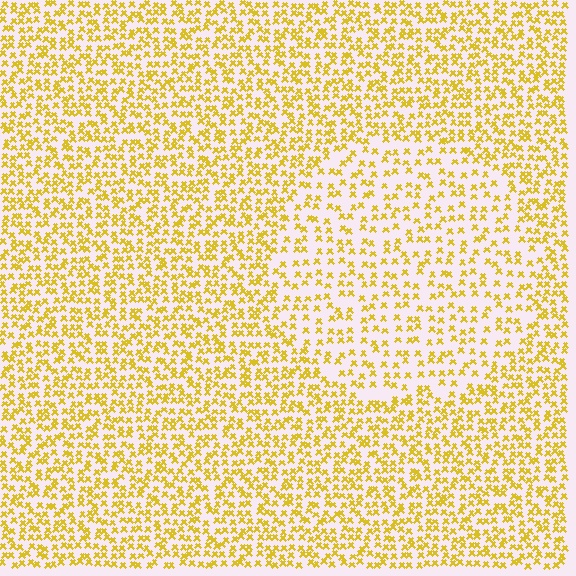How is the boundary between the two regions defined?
The boundary is defined by a change in element density (approximately 1.7x ratio). All elements are the same color, size, and shape.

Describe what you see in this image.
The image contains small yellow elements arranged at two different densities. A circle-shaped region is visible where the elements are less densely packed than the surrounding area.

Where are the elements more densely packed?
The elements are more densely packed outside the circle boundary.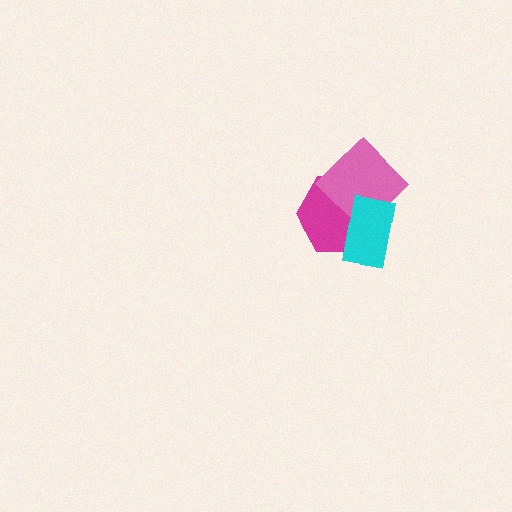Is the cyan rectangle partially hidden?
No, no other shape covers it.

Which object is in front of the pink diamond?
The cyan rectangle is in front of the pink diamond.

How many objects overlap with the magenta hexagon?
2 objects overlap with the magenta hexagon.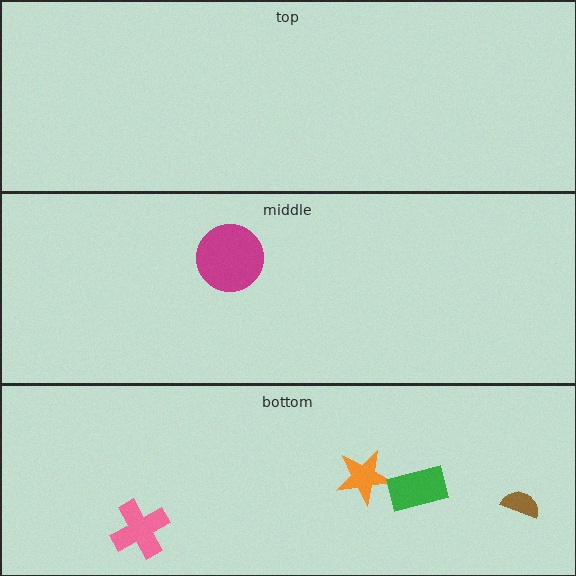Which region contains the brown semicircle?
The bottom region.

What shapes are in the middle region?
The magenta circle.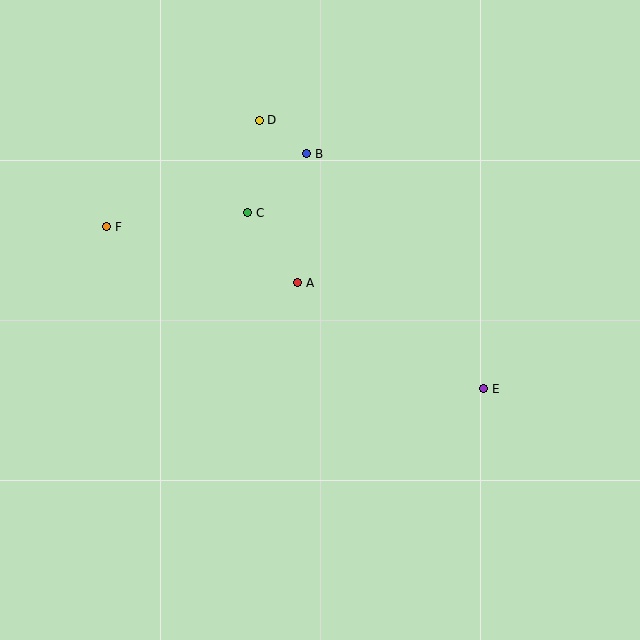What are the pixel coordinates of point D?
Point D is at (259, 120).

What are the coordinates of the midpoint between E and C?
The midpoint between E and C is at (366, 301).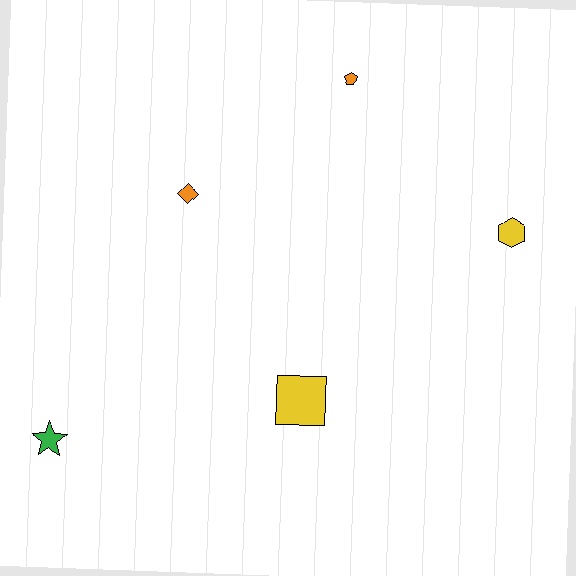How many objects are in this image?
There are 5 objects.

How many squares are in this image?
There is 1 square.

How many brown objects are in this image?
There are no brown objects.